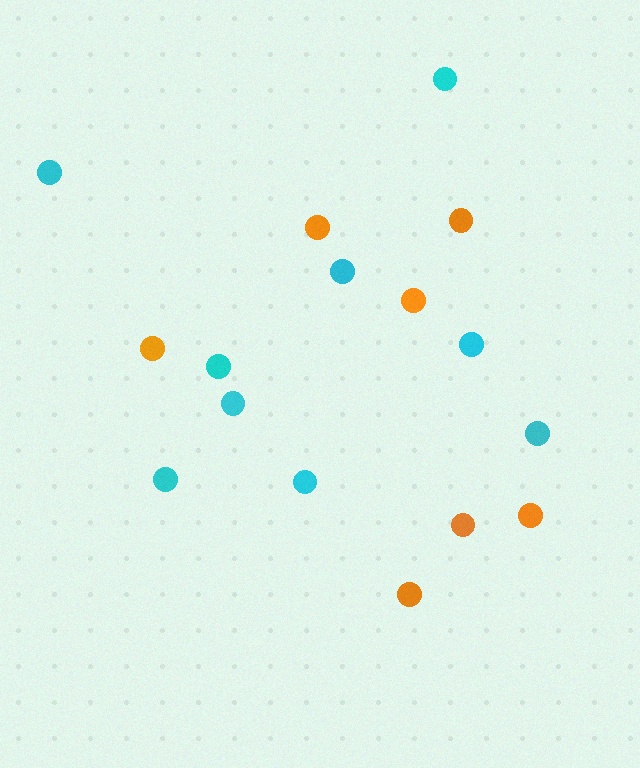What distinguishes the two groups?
There are 2 groups: one group of orange circles (7) and one group of cyan circles (9).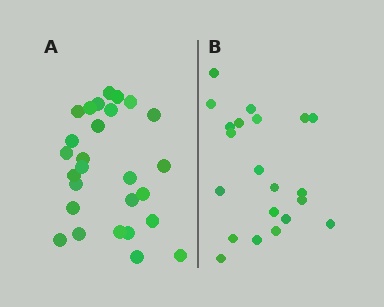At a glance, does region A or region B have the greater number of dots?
Region A (the left region) has more dots.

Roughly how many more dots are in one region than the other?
Region A has about 6 more dots than region B.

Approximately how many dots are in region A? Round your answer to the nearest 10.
About 30 dots. (The exact count is 27, which rounds to 30.)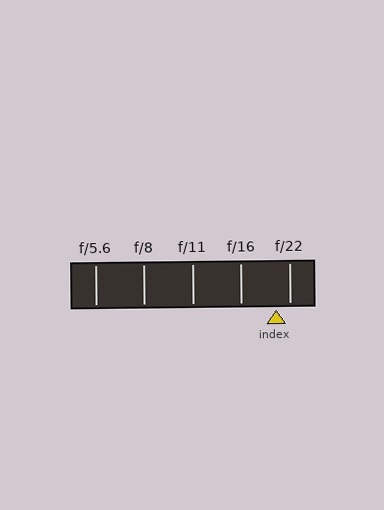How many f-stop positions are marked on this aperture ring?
There are 5 f-stop positions marked.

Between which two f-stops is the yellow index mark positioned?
The index mark is between f/16 and f/22.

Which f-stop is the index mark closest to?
The index mark is closest to f/22.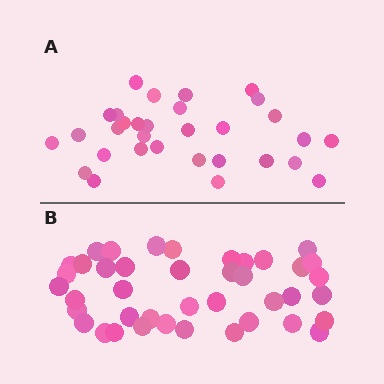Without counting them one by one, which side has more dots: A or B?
Region B (the bottom region) has more dots.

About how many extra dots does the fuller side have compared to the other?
Region B has roughly 10 or so more dots than region A.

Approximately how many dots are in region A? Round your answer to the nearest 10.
About 30 dots. (The exact count is 31, which rounds to 30.)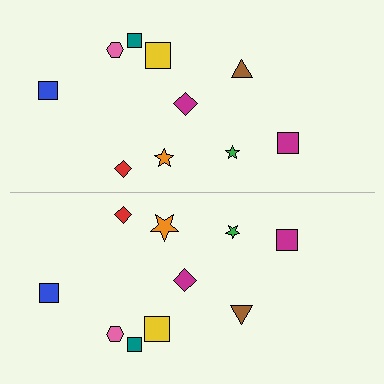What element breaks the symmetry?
The orange star on the bottom side has a different size than its mirror counterpart.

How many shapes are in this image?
There are 20 shapes in this image.